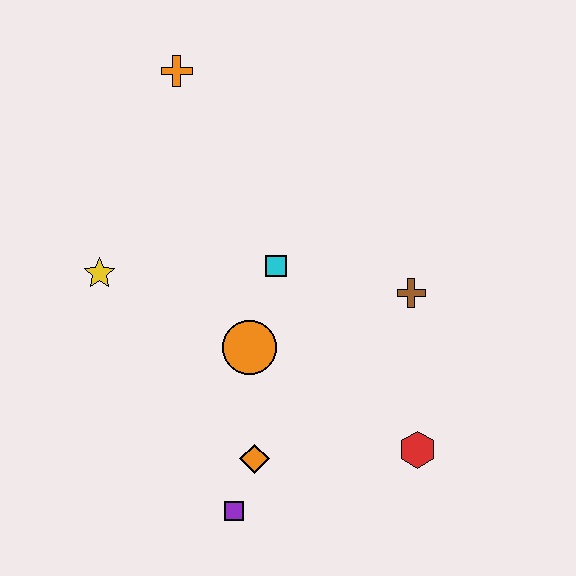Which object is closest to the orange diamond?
The purple square is closest to the orange diamond.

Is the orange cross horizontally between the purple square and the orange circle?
No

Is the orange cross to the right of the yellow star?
Yes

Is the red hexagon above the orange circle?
No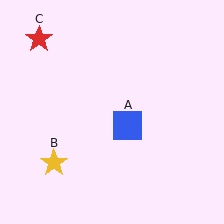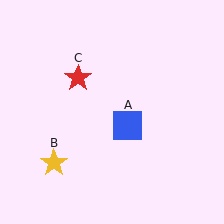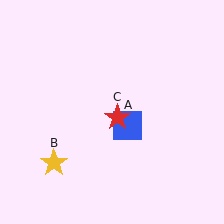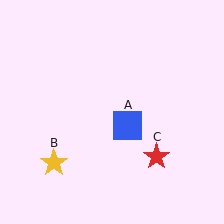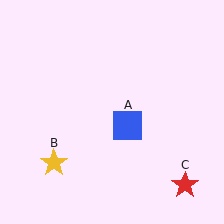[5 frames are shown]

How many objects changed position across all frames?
1 object changed position: red star (object C).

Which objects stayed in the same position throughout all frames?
Blue square (object A) and yellow star (object B) remained stationary.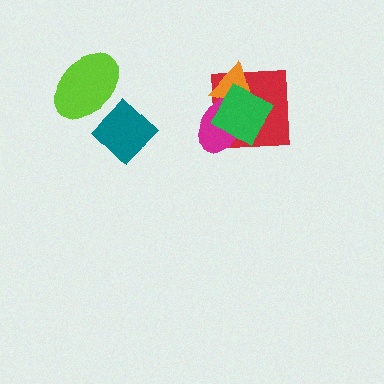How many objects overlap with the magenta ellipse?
3 objects overlap with the magenta ellipse.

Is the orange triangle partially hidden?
Yes, it is partially covered by another shape.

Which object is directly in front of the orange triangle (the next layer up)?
The magenta ellipse is directly in front of the orange triangle.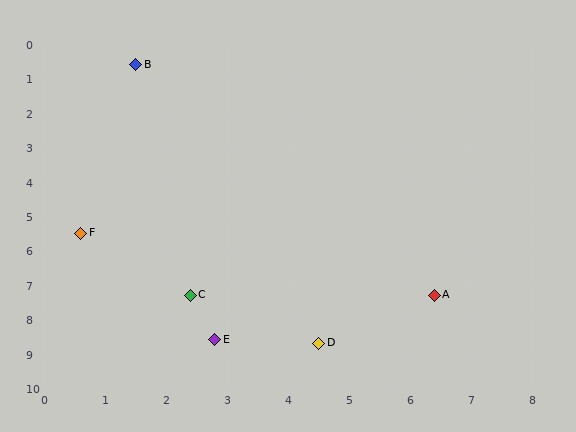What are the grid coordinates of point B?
Point B is at approximately (1.5, 0.6).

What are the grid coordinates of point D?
Point D is at approximately (4.5, 8.7).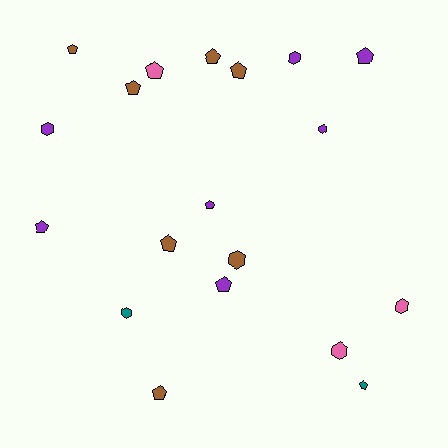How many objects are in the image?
There are 19 objects.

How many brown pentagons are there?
There are 6 brown pentagons.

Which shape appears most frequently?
Pentagon, with 12 objects.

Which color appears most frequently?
Purple, with 7 objects.